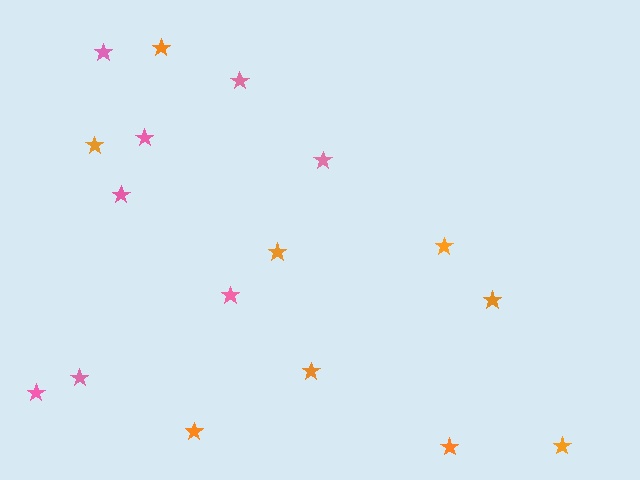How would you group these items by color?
There are 2 groups: one group of pink stars (8) and one group of orange stars (9).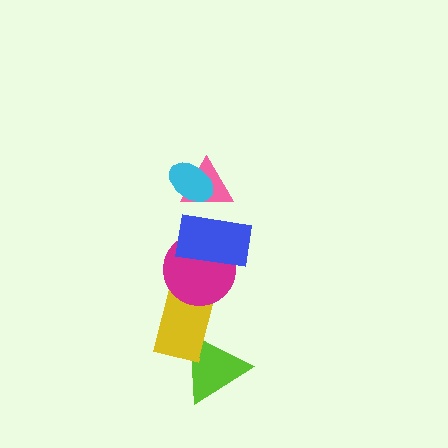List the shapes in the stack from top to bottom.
From top to bottom: the cyan ellipse, the pink triangle, the blue rectangle, the magenta circle, the yellow rectangle, the lime triangle.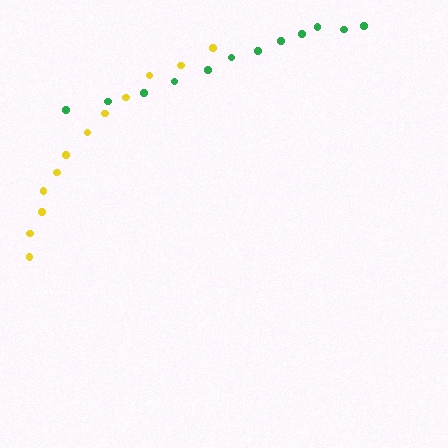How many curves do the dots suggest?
There are 2 distinct paths.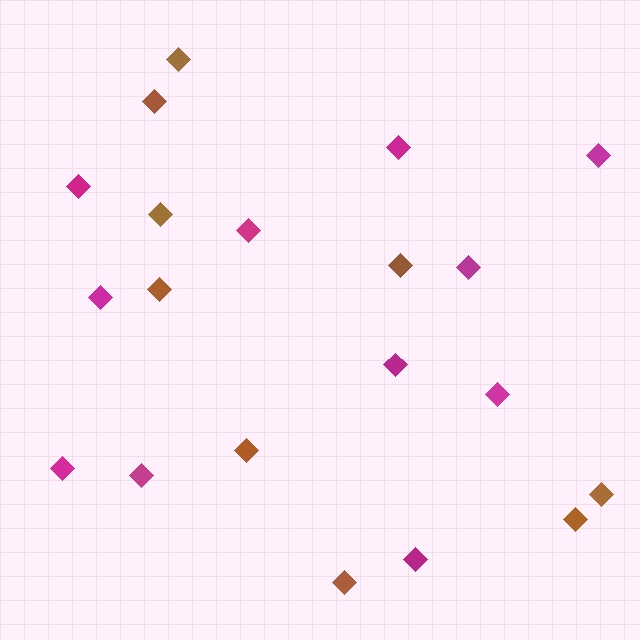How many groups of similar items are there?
There are 2 groups: one group of brown diamonds (9) and one group of magenta diamonds (11).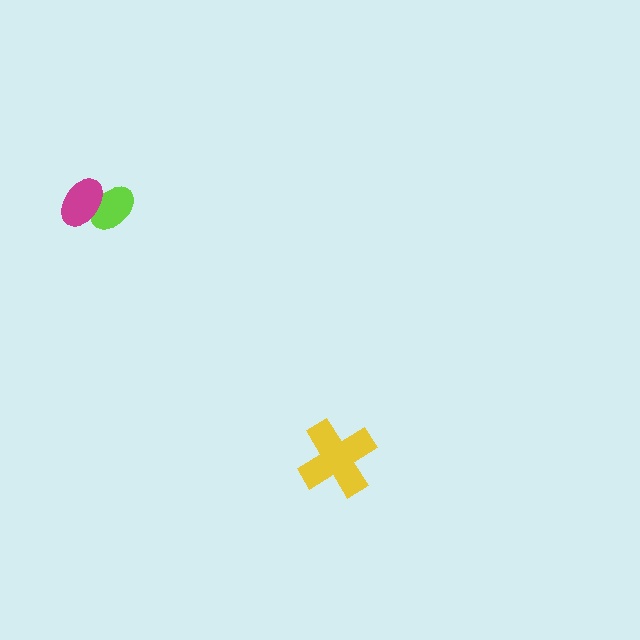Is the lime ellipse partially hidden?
Yes, it is partially covered by another shape.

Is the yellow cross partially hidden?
No, no other shape covers it.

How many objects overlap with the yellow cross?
0 objects overlap with the yellow cross.